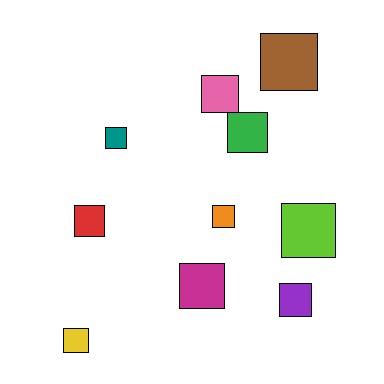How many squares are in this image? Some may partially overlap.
There are 10 squares.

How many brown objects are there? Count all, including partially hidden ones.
There is 1 brown object.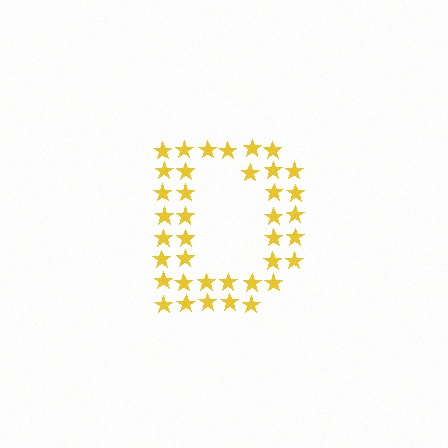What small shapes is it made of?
It is made of small stars.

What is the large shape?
The large shape is the letter D.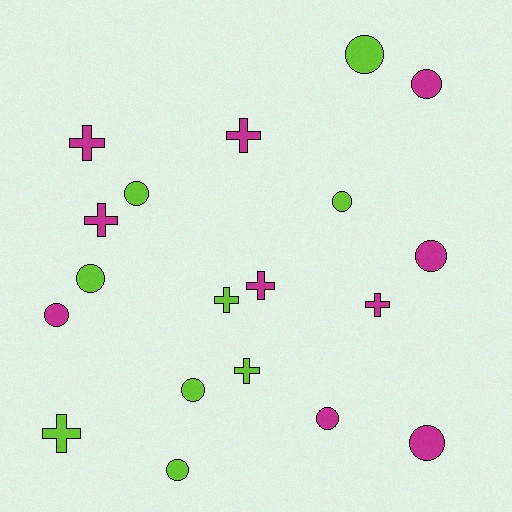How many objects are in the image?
There are 19 objects.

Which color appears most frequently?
Magenta, with 10 objects.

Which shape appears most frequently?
Circle, with 11 objects.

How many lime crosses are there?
There are 3 lime crosses.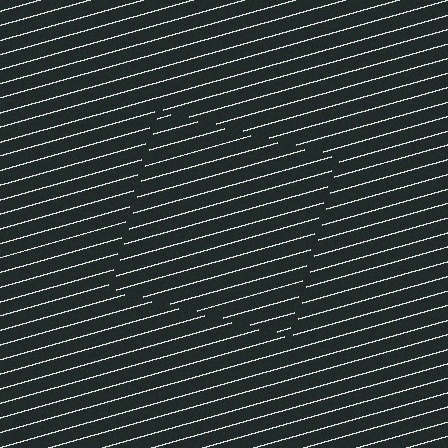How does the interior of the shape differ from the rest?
The interior of the shape contains the same grating, shifted by half a period — the contour is defined by the phase discontinuity where line-ends from the inner and outer gratings abut.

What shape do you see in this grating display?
An illusory square. The interior of the shape contains the same grating, shifted by half a period — the contour is defined by the phase discontinuity where line-ends from the inner and outer gratings abut.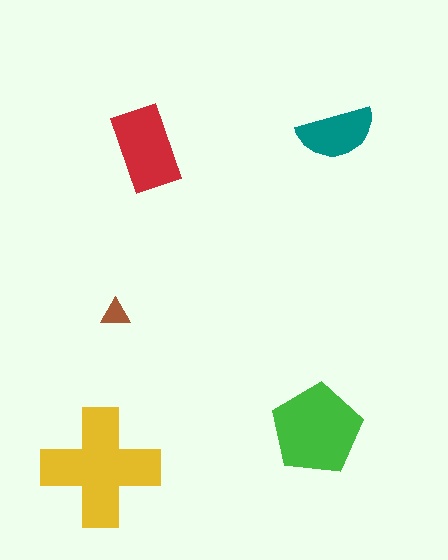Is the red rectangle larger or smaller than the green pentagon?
Smaller.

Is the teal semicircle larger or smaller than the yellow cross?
Smaller.